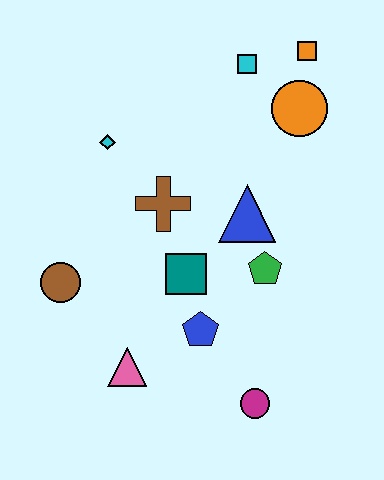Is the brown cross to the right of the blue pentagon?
No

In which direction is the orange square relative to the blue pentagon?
The orange square is above the blue pentagon.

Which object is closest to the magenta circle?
The blue pentagon is closest to the magenta circle.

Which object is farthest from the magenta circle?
The orange square is farthest from the magenta circle.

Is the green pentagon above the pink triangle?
Yes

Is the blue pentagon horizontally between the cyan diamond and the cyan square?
Yes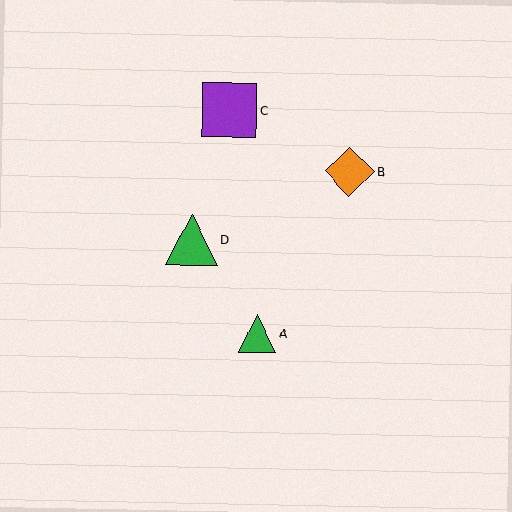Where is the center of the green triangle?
The center of the green triangle is at (192, 240).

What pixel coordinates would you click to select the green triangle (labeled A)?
Click at (257, 334) to select the green triangle A.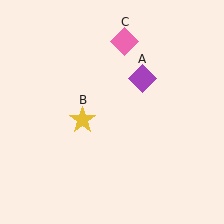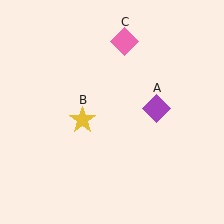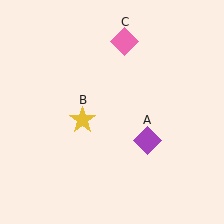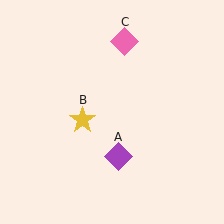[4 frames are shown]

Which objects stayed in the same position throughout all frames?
Yellow star (object B) and pink diamond (object C) remained stationary.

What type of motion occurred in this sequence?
The purple diamond (object A) rotated clockwise around the center of the scene.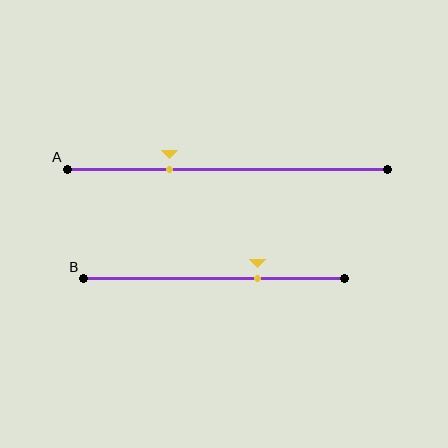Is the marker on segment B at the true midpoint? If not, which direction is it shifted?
No, the marker on segment B is shifted to the right by about 17% of the segment length.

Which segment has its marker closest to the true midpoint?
Segment B has its marker closest to the true midpoint.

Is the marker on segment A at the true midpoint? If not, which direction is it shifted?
No, the marker on segment A is shifted to the left by about 18% of the segment length.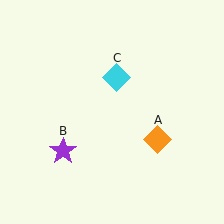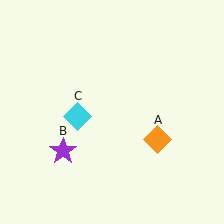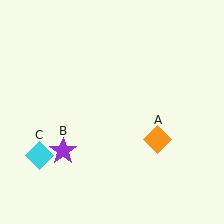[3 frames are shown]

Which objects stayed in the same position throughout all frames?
Orange diamond (object A) and purple star (object B) remained stationary.